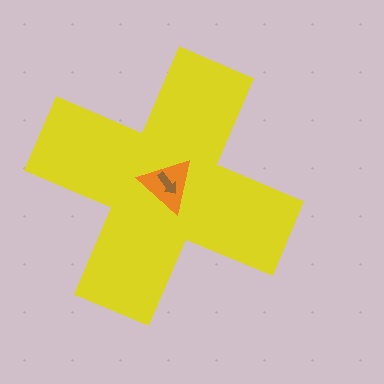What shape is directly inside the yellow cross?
The orange triangle.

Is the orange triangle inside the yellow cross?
Yes.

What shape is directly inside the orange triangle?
The brown arrow.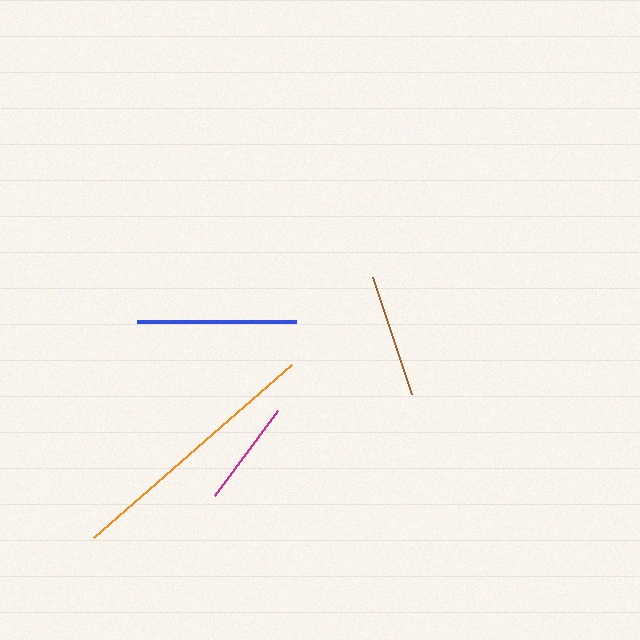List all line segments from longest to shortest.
From longest to shortest: orange, blue, brown, magenta.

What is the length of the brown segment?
The brown segment is approximately 123 pixels long.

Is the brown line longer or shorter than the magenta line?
The brown line is longer than the magenta line.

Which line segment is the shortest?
The magenta line is the shortest at approximately 106 pixels.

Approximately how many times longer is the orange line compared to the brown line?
The orange line is approximately 2.1 times the length of the brown line.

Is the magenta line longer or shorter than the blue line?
The blue line is longer than the magenta line.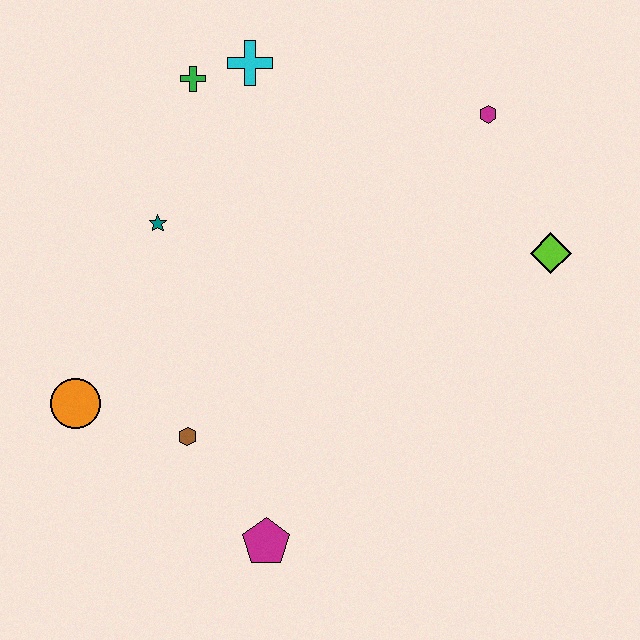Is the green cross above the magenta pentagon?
Yes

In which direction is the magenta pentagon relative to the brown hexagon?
The magenta pentagon is below the brown hexagon.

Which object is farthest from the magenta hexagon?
The orange circle is farthest from the magenta hexagon.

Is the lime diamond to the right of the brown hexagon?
Yes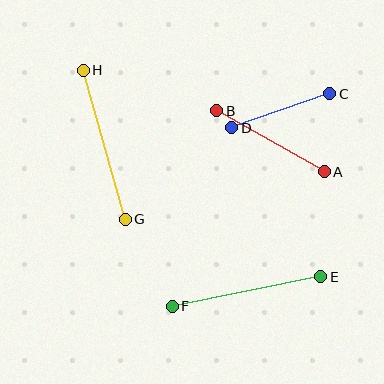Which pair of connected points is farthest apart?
Points G and H are farthest apart.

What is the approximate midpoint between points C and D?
The midpoint is at approximately (281, 111) pixels.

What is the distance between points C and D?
The distance is approximately 104 pixels.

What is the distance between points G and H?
The distance is approximately 155 pixels.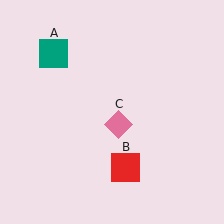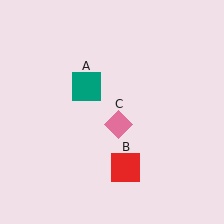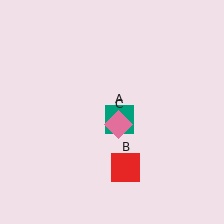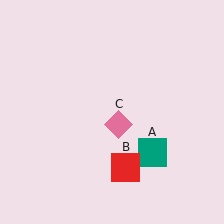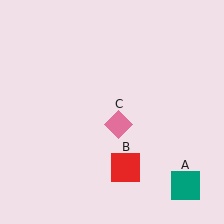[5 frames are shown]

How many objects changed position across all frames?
1 object changed position: teal square (object A).